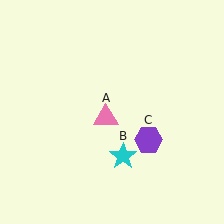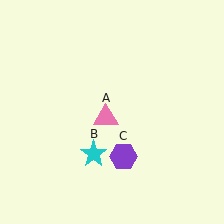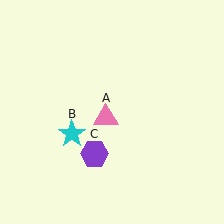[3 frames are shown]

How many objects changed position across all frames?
2 objects changed position: cyan star (object B), purple hexagon (object C).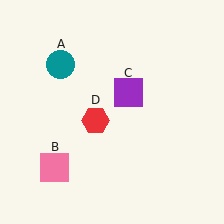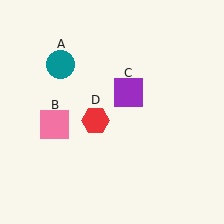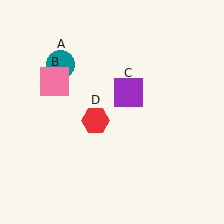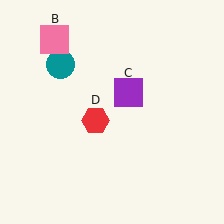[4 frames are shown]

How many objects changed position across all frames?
1 object changed position: pink square (object B).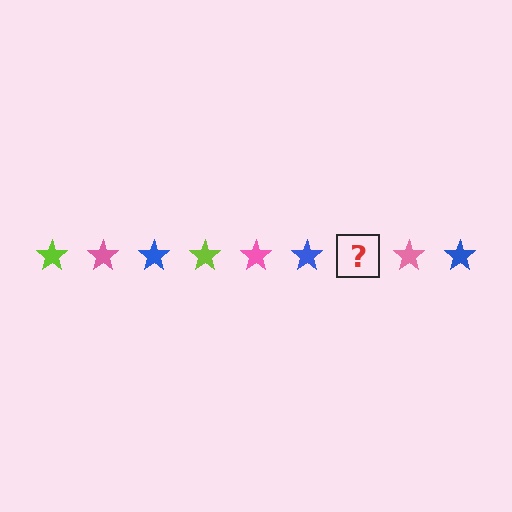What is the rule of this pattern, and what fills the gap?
The rule is that the pattern cycles through lime, pink, blue stars. The gap should be filled with a lime star.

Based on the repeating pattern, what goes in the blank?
The blank should be a lime star.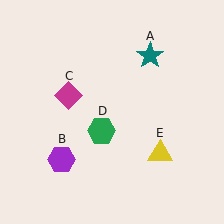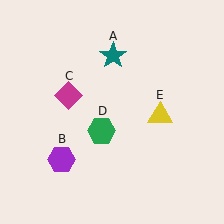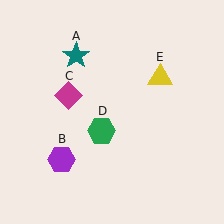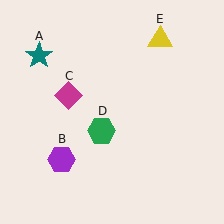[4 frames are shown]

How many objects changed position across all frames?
2 objects changed position: teal star (object A), yellow triangle (object E).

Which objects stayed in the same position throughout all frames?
Purple hexagon (object B) and magenta diamond (object C) and green hexagon (object D) remained stationary.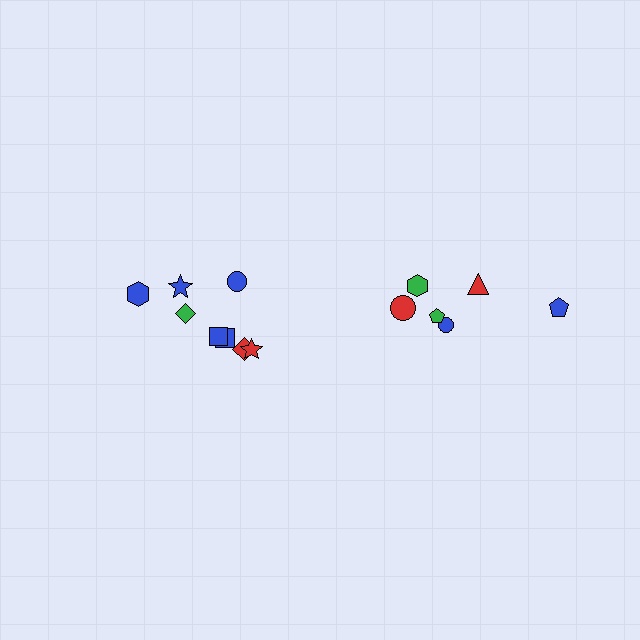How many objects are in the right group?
There are 6 objects.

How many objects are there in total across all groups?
There are 14 objects.